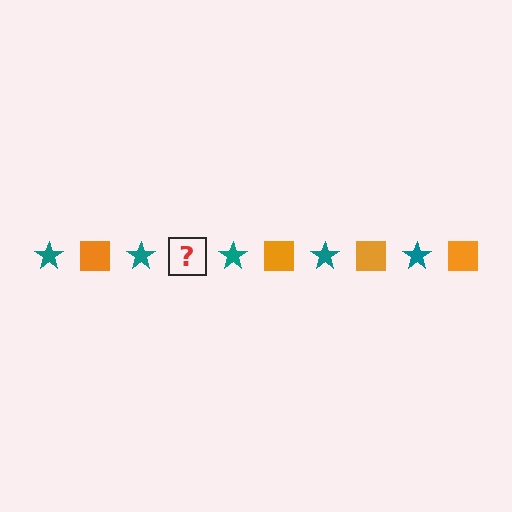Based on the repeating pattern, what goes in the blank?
The blank should be an orange square.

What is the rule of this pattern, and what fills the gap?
The rule is that the pattern alternates between teal star and orange square. The gap should be filled with an orange square.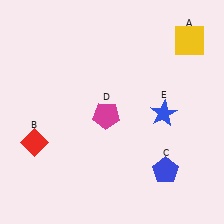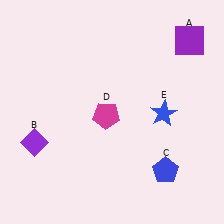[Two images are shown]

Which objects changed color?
A changed from yellow to purple. B changed from red to purple.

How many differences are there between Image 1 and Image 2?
There are 2 differences between the two images.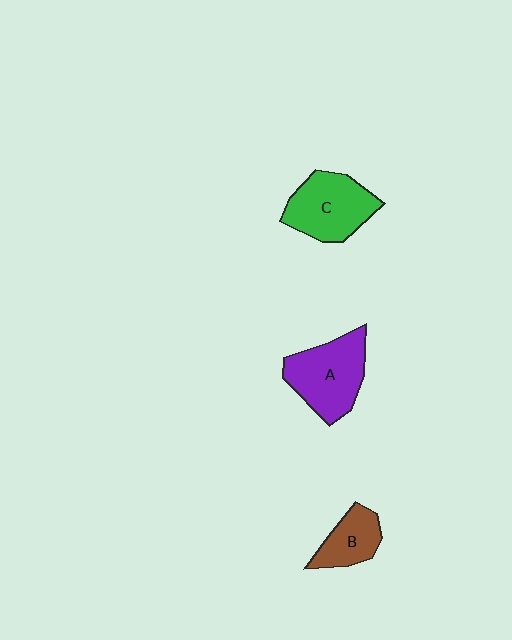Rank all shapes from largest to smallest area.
From largest to smallest: A (purple), C (green), B (brown).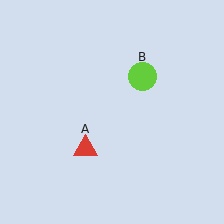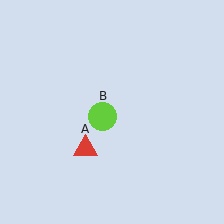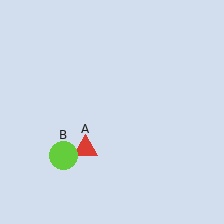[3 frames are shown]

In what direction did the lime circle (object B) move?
The lime circle (object B) moved down and to the left.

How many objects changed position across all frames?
1 object changed position: lime circle (object B).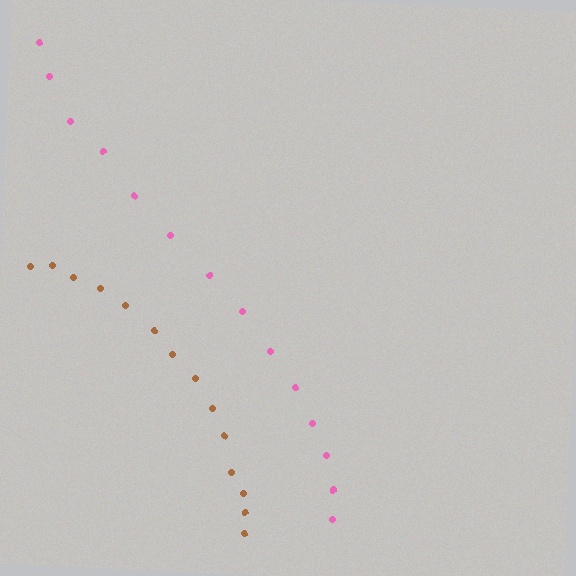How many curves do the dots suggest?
There are 2 distinct paths.